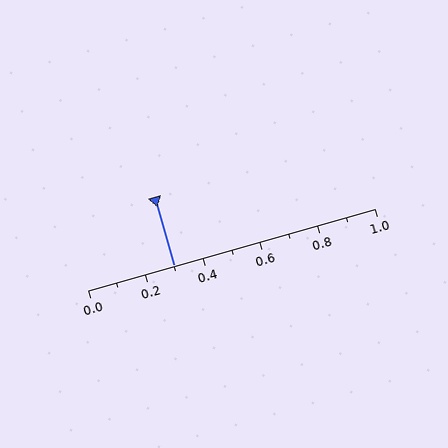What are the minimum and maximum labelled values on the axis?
The axis runs from 0.0 to 1.0.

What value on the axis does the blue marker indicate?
The marker indicates approximately 0.3.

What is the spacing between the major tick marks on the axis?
The major ticks are spaced 0.2 apart.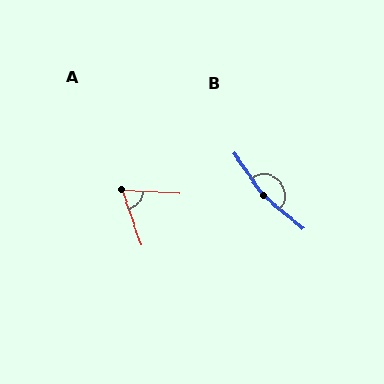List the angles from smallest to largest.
A (67°), B (164°).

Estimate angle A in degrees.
Approximately 67 degrees.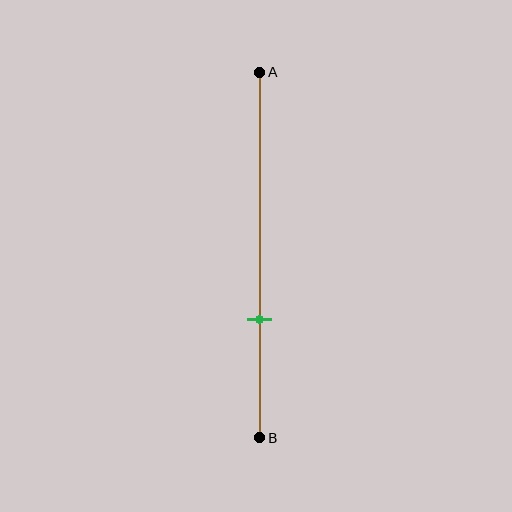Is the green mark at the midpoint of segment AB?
No, the mark is at about 70% from A, not at the 50% midpoint.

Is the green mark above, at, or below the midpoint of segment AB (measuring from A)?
The green mark is below the midpoint of segment AB.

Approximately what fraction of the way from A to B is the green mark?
The green mark is approximately 70% of the way from A to B.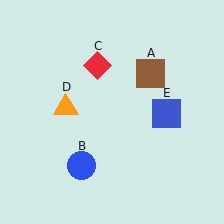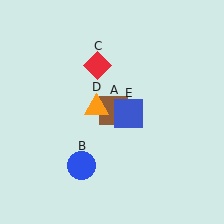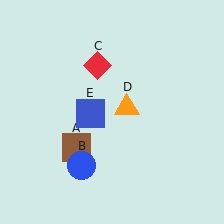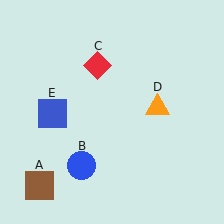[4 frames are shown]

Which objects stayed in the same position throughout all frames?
Blue circle (object B) and red diamond (object C) remained stationary.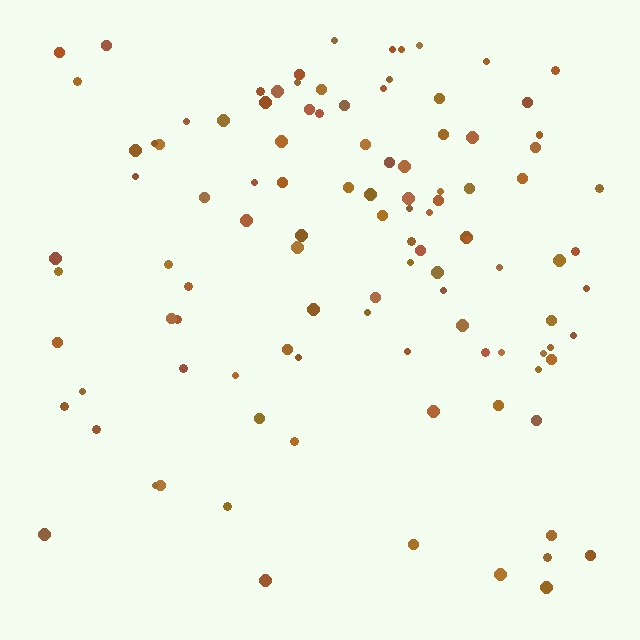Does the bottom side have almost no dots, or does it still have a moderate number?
Still a moderate number, just noticeably fewer than the top.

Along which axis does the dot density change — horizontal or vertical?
Vertical.